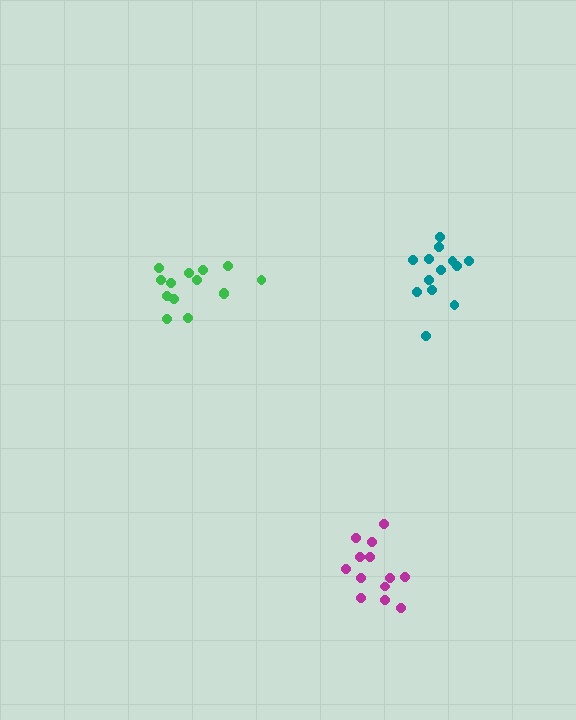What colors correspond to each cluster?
The clusters are colored: teal, magenta, green.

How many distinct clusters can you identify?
There are 3 distinct clusters.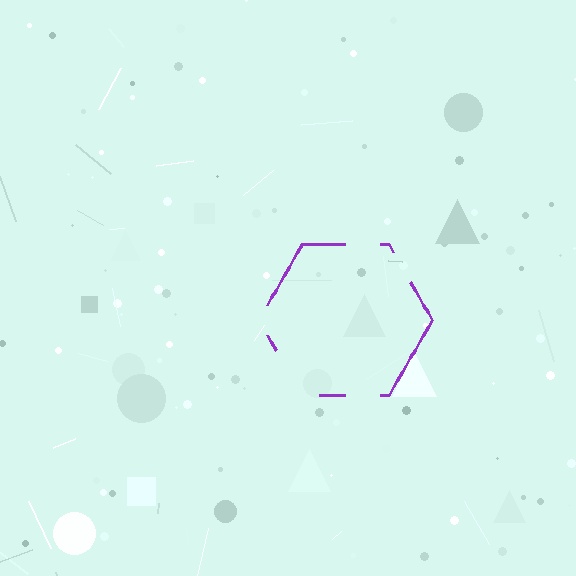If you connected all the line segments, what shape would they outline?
They would outline a hexagon.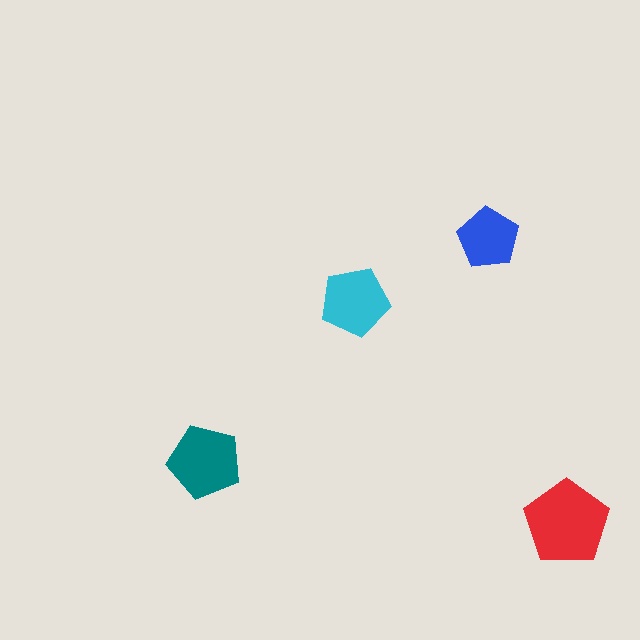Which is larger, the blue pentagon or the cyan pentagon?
The cyan one.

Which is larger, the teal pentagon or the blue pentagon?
The teal one.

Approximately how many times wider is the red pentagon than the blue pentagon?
About 1.5 times wider.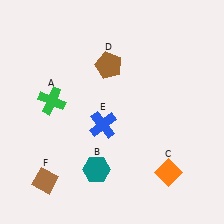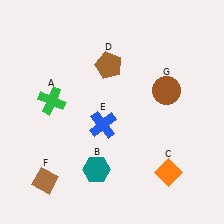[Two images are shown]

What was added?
A brown circle (G) was added in Image 2.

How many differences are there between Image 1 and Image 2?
There is 1 difference between the two images.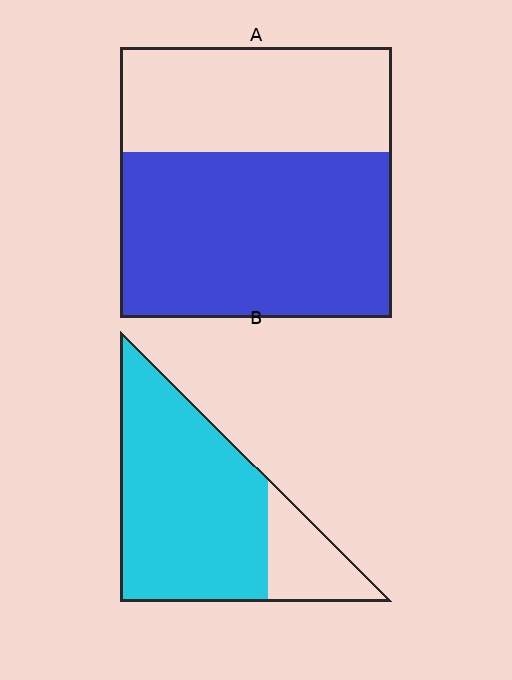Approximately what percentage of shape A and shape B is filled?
A is approximately 60% and B is approximately 80%.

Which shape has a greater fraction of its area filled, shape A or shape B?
Shape B.